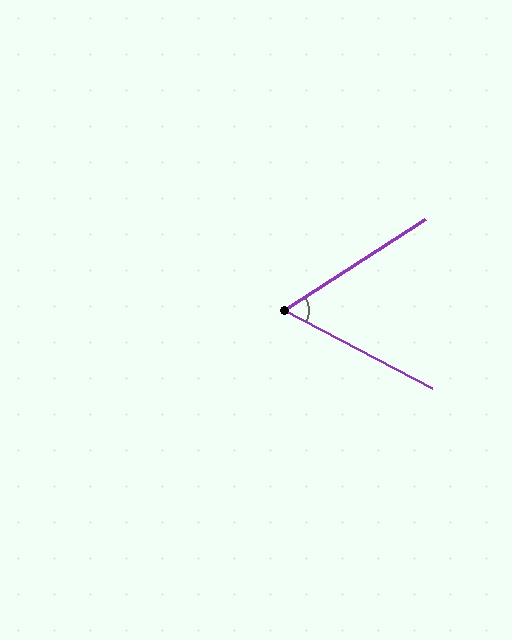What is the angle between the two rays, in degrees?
Approximately 60 degrees.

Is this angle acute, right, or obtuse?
It is acute.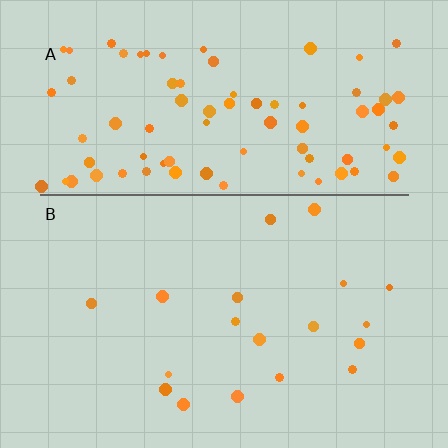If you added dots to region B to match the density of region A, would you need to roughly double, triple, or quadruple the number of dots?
Approximately quadruple.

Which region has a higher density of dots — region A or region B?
A (the top).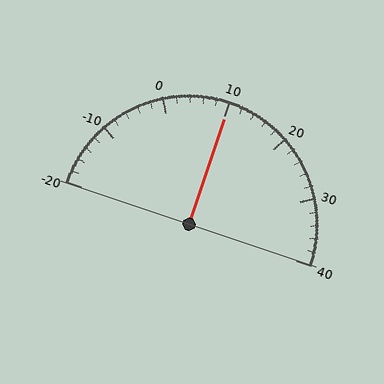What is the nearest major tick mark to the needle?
The nearest major tick mark is 10.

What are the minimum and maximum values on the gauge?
The gauge ranges from -20 to 40.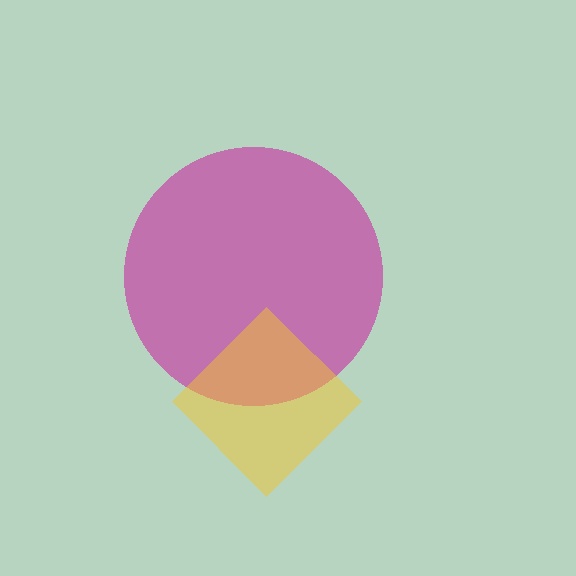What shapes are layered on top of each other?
The layered shapes are: a magenta circle, a yellow diamond.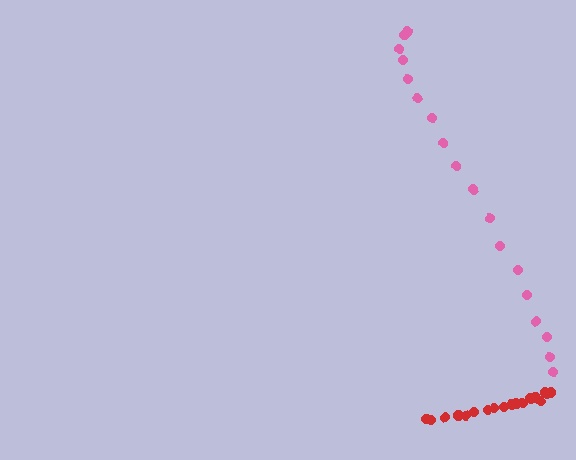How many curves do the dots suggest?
There are 2 distinct paths.